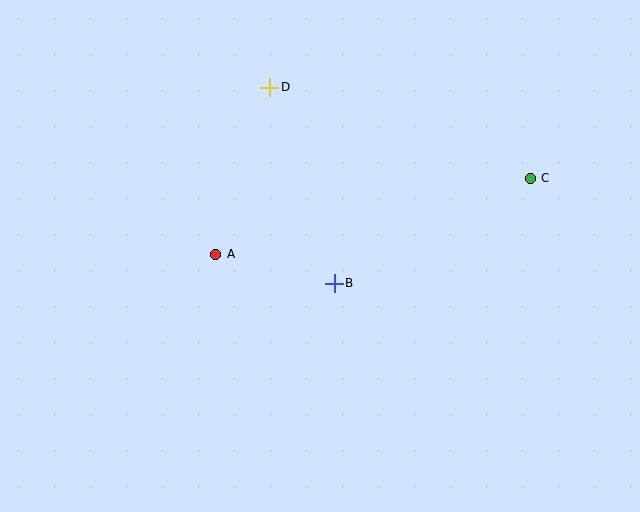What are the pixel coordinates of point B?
Point B is at (334, 283).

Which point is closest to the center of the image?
Point B at (334, 283) is closest to the center.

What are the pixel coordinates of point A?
Point A is at (216, 254).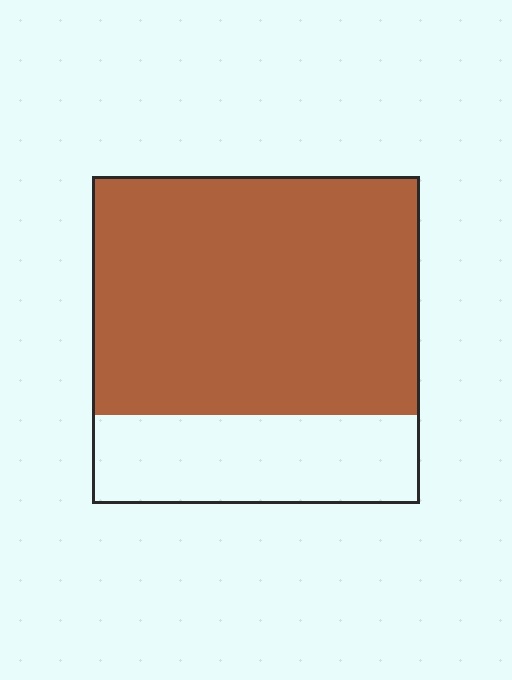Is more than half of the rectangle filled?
Yes.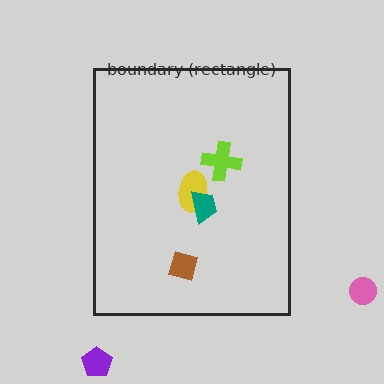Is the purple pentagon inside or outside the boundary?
Outside.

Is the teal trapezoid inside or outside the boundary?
Inside.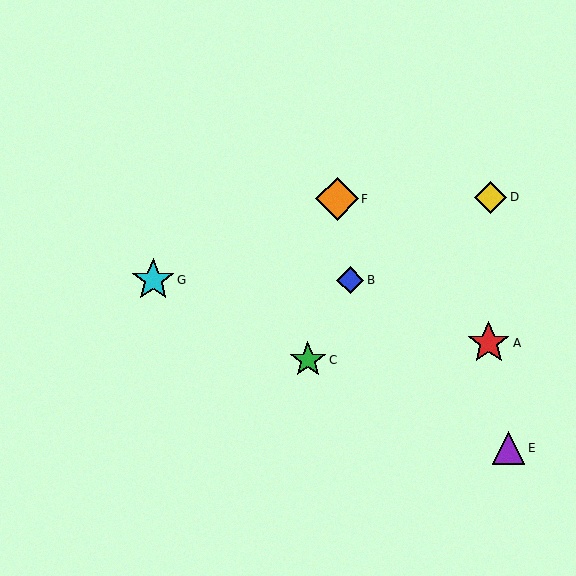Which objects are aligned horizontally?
Objects B, G are aligned horizontally.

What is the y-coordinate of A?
Object A is at y≈343.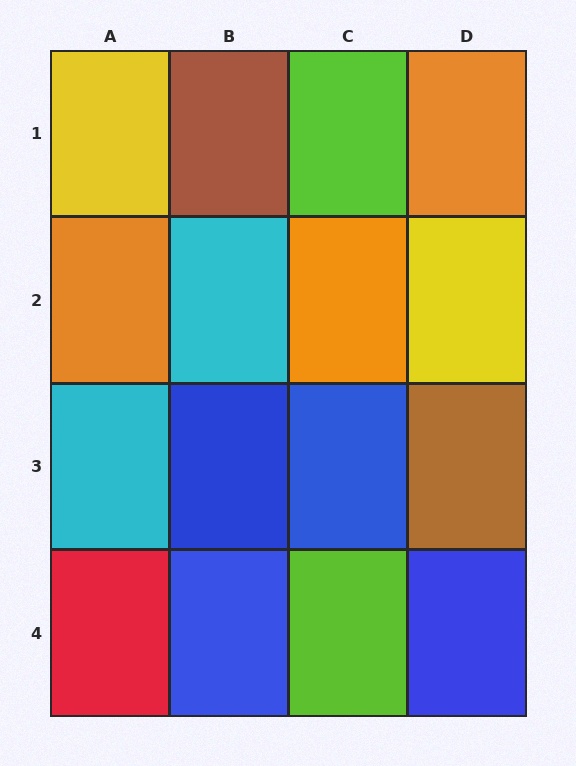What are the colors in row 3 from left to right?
Cyan, blue, blue, brown.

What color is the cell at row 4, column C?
Lime.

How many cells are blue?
4 cells are blue.